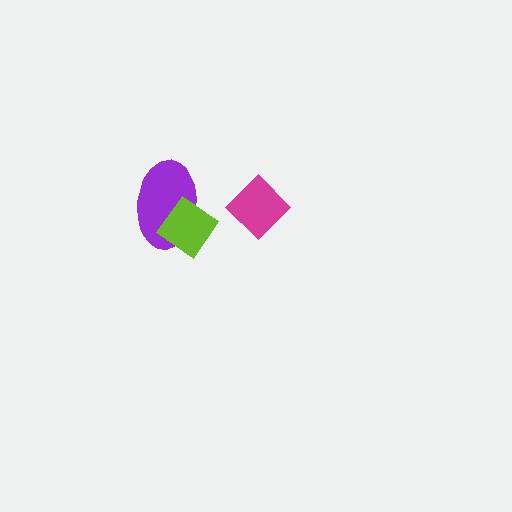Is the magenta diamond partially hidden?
No, no other shape covers it.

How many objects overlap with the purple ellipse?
1 object overlaps with the purple ellipse.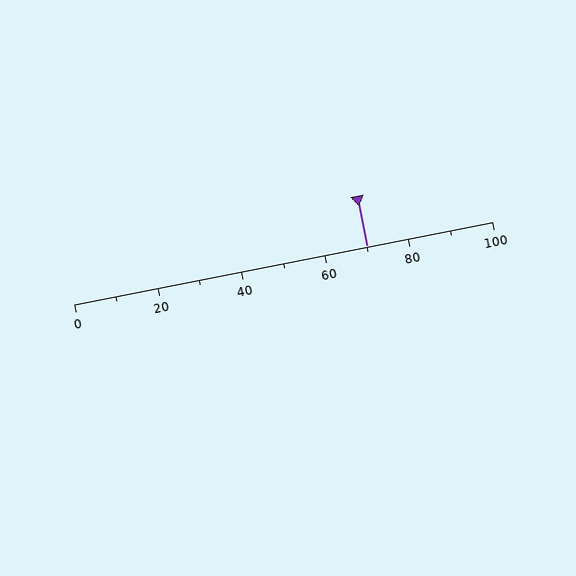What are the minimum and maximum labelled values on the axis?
The axis runs from 0 to 100.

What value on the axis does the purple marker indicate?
The marker indicates approximately 70.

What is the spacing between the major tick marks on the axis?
The major ticks are spaced 20 apart.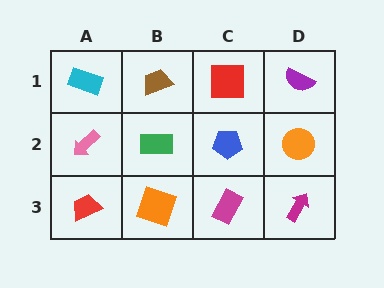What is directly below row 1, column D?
An orange circle.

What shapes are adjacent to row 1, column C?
A blue pentagon (row 2, column C), a brown trapezoid (row 1, column B), a purple semicircle (row 1, column D).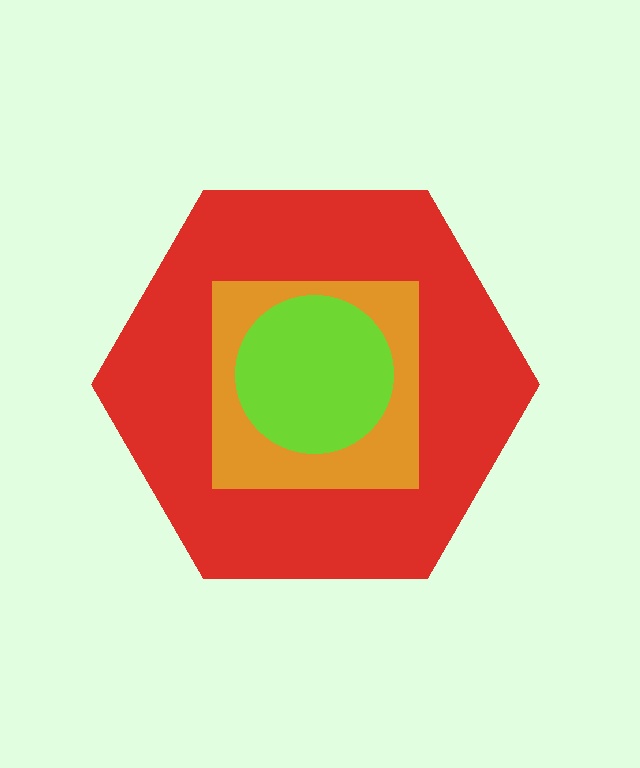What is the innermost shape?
The lime circle.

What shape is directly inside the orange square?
The lime circle.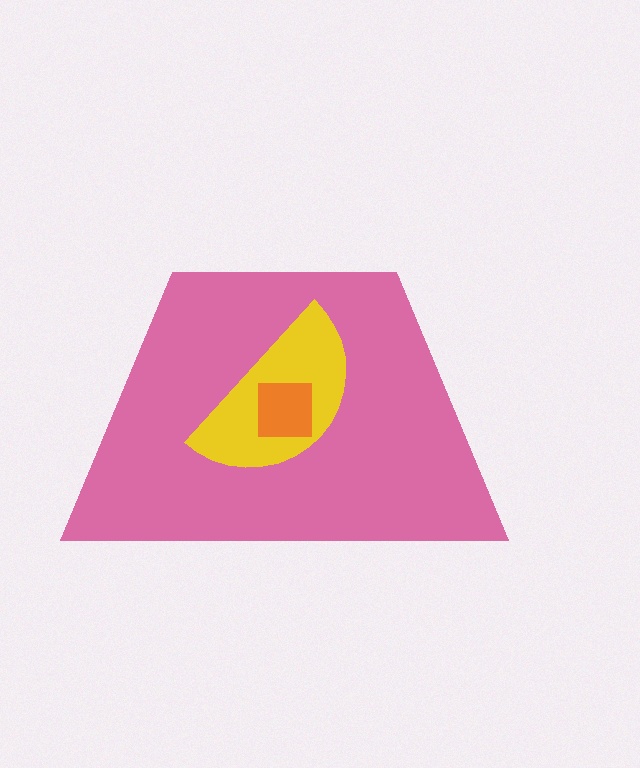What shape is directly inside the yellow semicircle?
The orange square.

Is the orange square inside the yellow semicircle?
Yes.